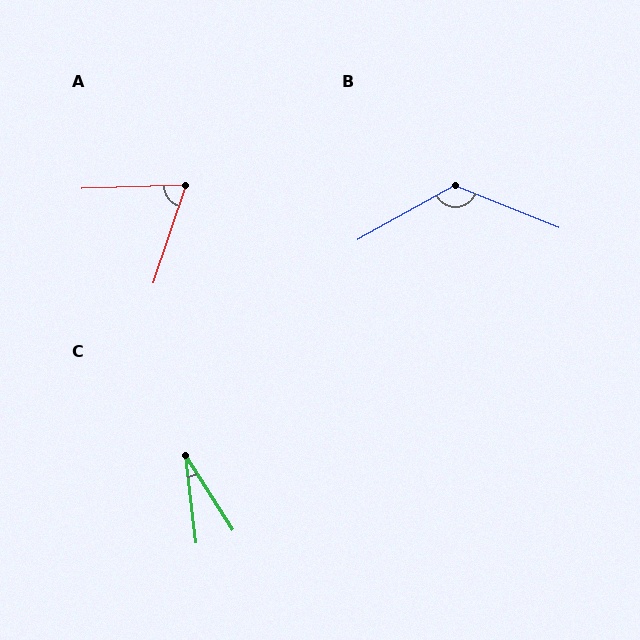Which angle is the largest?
B, at approximately 129 degrees.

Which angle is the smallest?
C, at approximately 26 degrees.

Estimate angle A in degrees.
Approximately 70 degrees.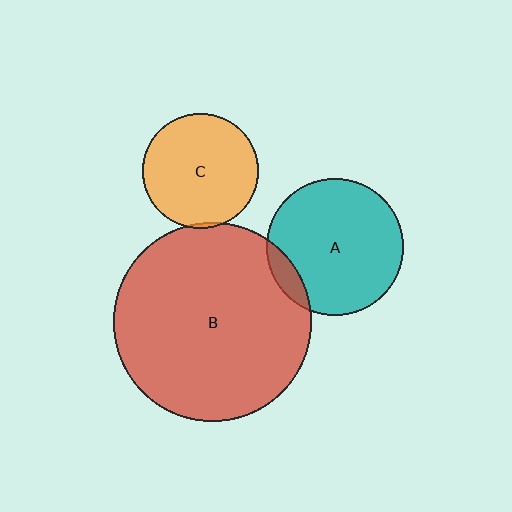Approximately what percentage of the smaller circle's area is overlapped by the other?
Approximately 5%.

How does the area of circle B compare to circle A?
Approximately 2.1 times.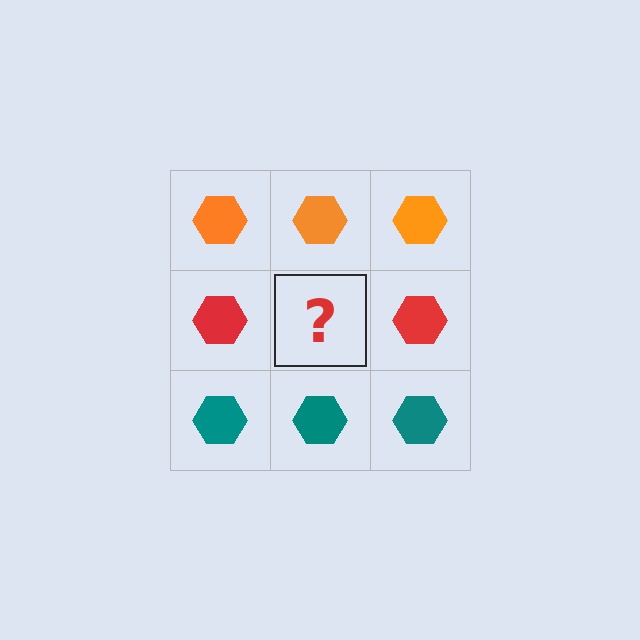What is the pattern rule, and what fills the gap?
The rule is that each row has a consistent color. The gap should be filled with a red hexagon.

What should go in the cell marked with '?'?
The missing cell should contain a red hexagon.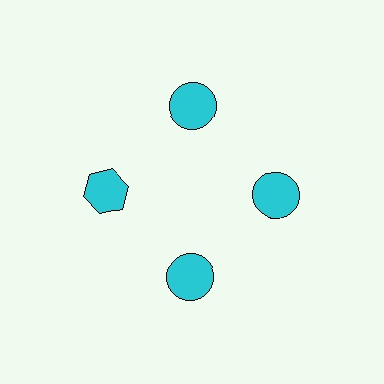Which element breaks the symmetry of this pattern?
The cyan hexagon at roughly the 9 o'clock position breaks the symmetry. All other shapes are cyan circles.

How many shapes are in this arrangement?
There are 4 shapes arranged in a ring pattern.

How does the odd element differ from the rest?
It has a different shape: hexagon instead of circle.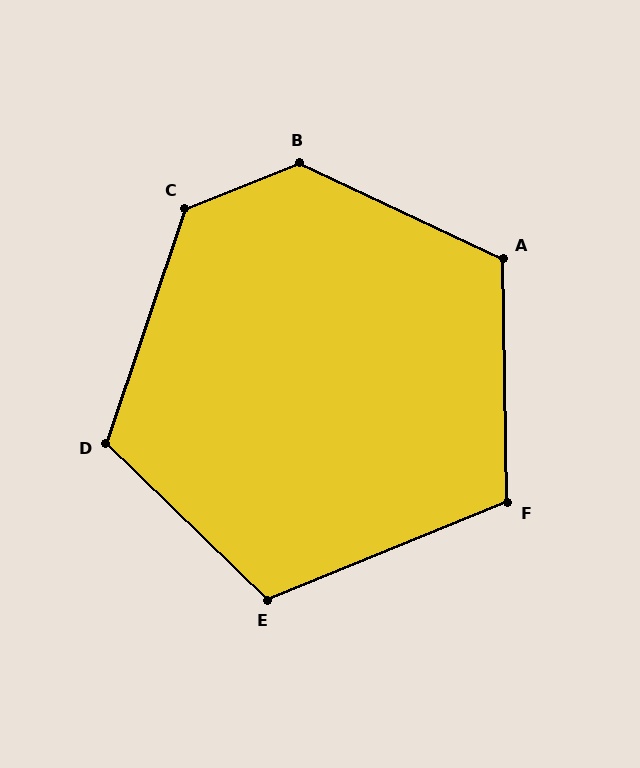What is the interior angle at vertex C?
Approximately 130 degrees (obtuse).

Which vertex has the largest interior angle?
B, at approximately 133 degrees.